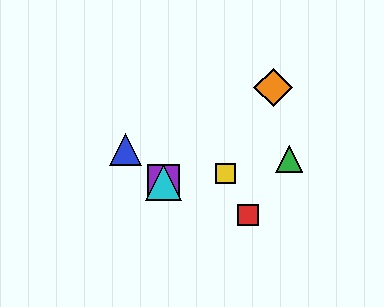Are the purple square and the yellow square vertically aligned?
No, the purple square is at x≈164 and the yellow square is at x≈225.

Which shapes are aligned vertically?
The purple square, the cyan triangle are aligned vertically.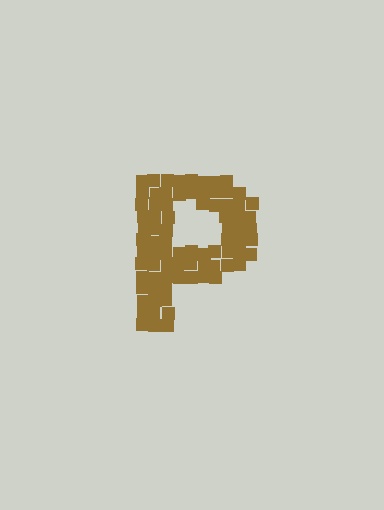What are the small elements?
The small elements are squares.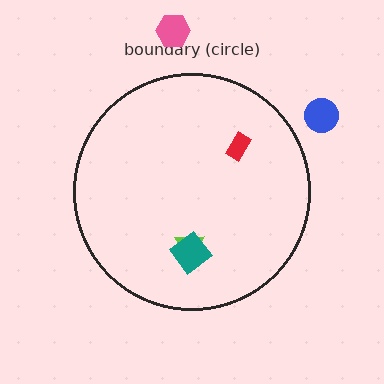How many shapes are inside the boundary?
3 inside, 2 outside.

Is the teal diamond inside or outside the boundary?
Inside.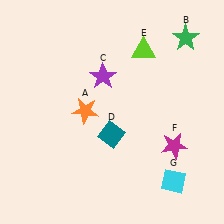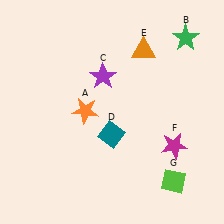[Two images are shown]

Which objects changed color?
E changed from lime to orange. G changed from cyan to lime.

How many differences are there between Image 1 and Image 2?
There are 2 differences between the two images.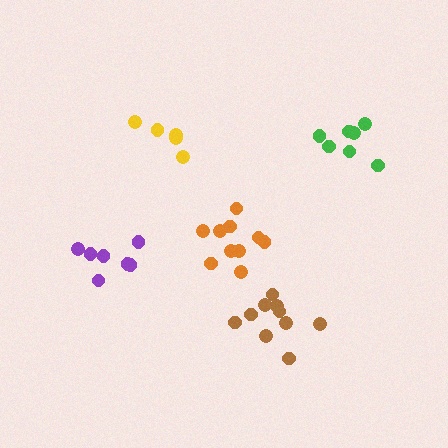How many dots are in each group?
Group 1: 5 dots, Group 2: 10 dots, Group 3: 7 dots, Group 4: 7 dots, Group 5: 10 dots (39 total).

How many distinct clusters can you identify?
There are 5 distinct clusters.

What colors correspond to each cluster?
The clusters are colored: yellow, brown, purple, green, orange.